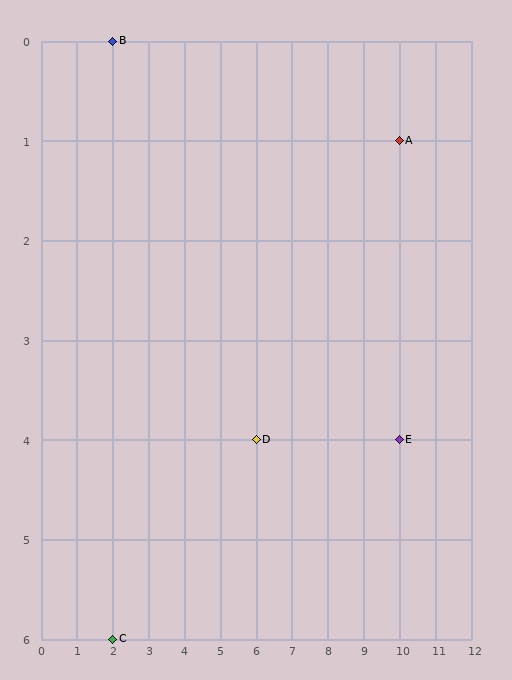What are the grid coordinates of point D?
Point D is at grid coordinates (6, 4).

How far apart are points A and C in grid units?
Points A and C are 8 columns and 5 rows apart (about 9.4 grid units diagonally).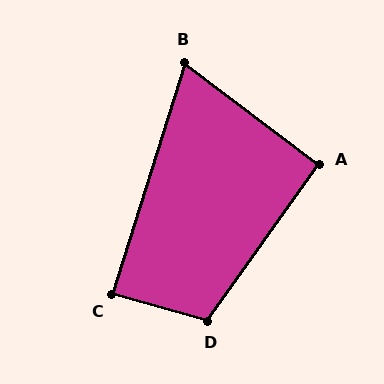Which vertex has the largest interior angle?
D, at approximately 110 degrees.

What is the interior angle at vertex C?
Approximately 88 degrees (approximately right).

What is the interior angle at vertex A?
Approximately 92 degrees (approximately right).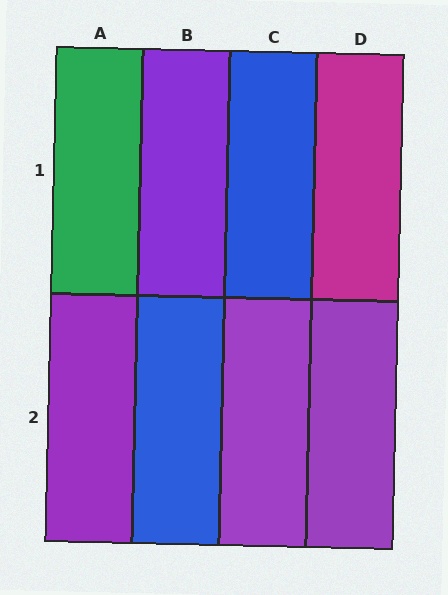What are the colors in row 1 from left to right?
Green, purple, blue, magenta.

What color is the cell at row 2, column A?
Purple.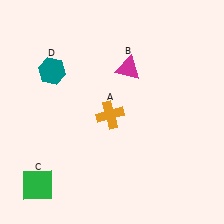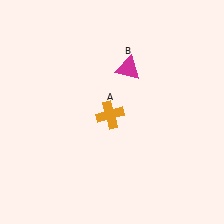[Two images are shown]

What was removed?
The teal hexagon (D), the green square (C) were removed in Image 2.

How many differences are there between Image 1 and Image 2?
There are 2 differences between the two images.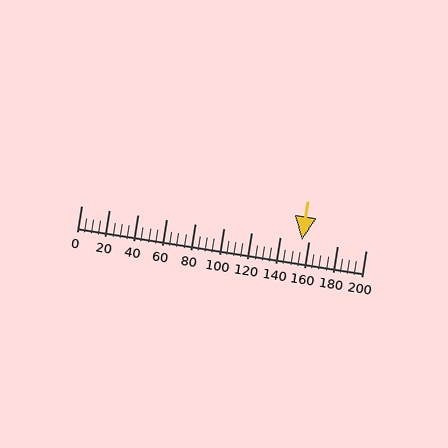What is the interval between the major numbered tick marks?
The major tick marks are spaced 20 units apart.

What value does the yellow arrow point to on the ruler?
The yellow arrow points to approximately 155.